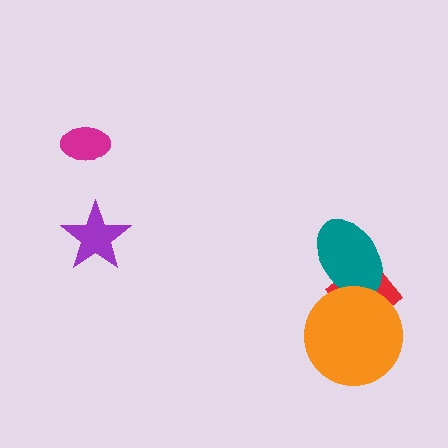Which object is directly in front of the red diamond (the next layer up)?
The teal ellipse is directly in front of the red diamond.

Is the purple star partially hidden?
No, no other shape covers it.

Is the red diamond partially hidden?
Yes, it is partially covered by another shape.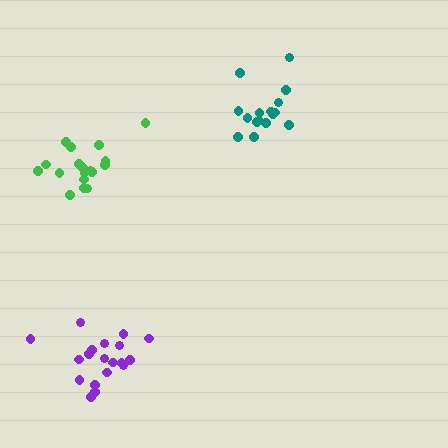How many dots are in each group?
Group 1: 16 dots, Group 2: 19 dots, Group 3: 18 dots (53 total).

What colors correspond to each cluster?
The clusters are colored: teal, purple, green.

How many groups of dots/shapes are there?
There are 3 groups.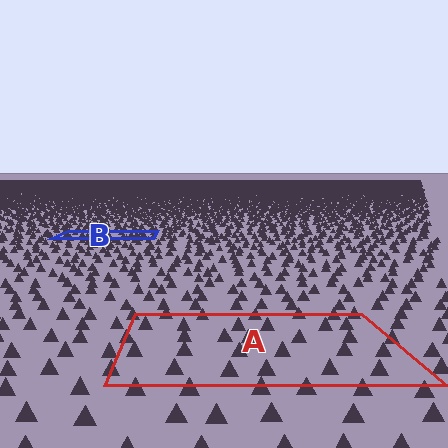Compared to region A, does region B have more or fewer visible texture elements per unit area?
Region B has more texture elements per unit area — they are packed more densely because it is farther away.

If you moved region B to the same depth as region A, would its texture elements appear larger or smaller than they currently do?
They would appear larger. At a closer depth, the same texture elements are projected at a bigger on-screen size.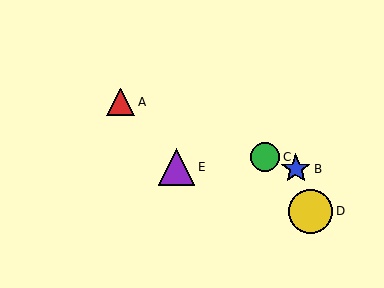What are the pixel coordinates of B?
Object B is at (296, 169).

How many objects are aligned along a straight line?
3 objects (A, B, C) are aligned along a straight line.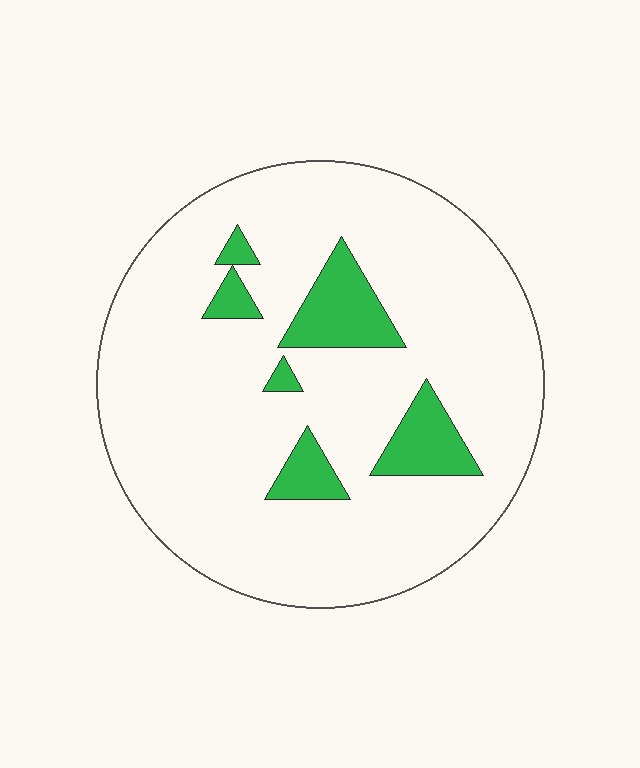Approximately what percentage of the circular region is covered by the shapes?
Approximately 15%.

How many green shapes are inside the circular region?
6.